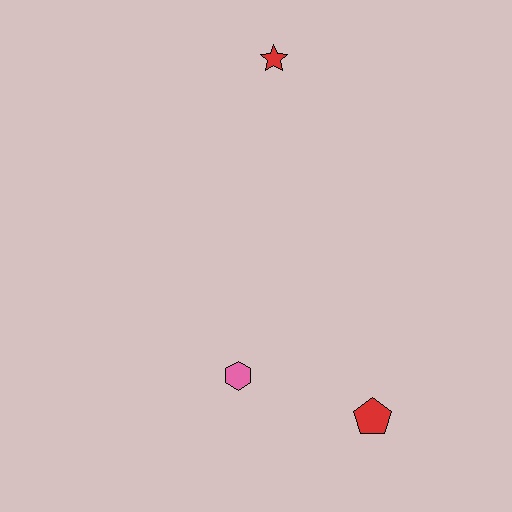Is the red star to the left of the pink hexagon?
No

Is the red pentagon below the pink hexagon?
Yes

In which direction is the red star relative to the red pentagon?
The red star is above the red pentagon.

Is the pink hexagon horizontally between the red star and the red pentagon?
No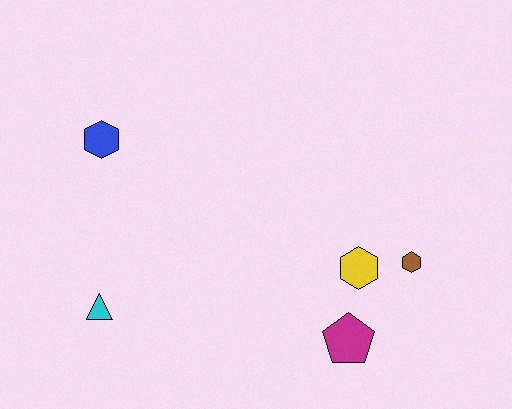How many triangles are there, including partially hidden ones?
There is 1 triangle.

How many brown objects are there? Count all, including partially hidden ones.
There is 1 brown object.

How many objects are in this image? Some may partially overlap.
There are 5 objects.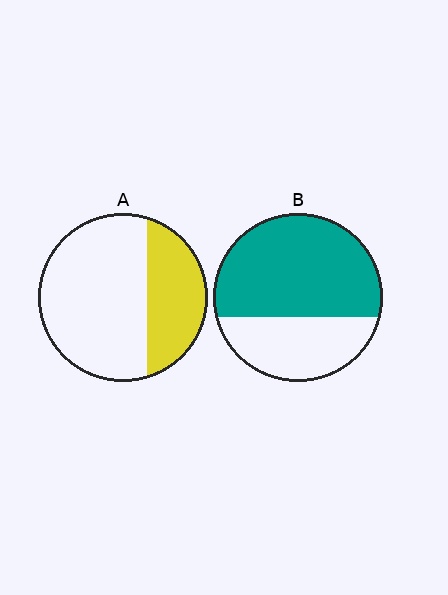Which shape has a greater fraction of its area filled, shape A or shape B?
Shape B.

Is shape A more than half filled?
No.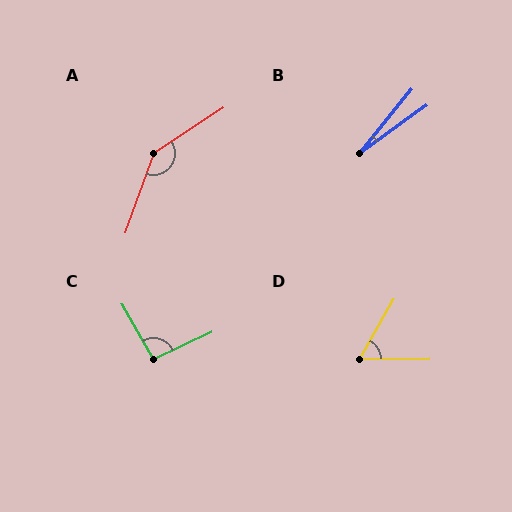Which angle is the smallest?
B, at approximately 16 degrees.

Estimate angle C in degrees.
Approximately 94 degrees.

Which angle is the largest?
A, at approximately 142 degrees.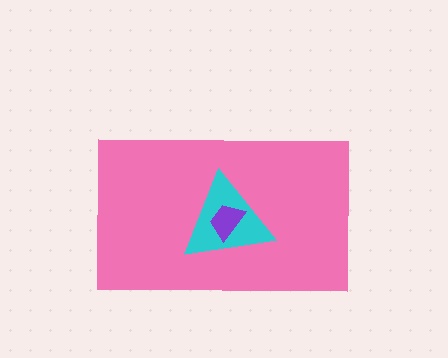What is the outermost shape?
The pink rectangle.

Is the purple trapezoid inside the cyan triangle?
Yes.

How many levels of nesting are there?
3.